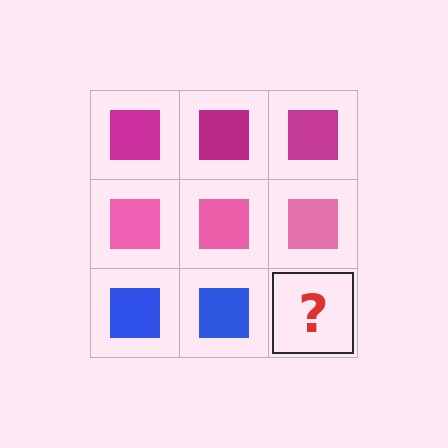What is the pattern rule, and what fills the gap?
The rule is that each row has a consistent color. The gap should be filled with a blue square.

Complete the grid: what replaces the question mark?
The question mark should be replaced with a blue square.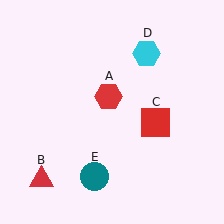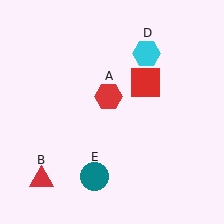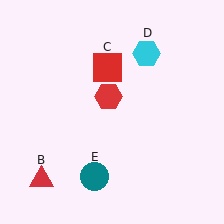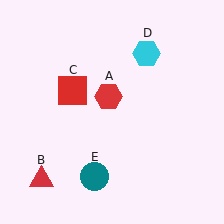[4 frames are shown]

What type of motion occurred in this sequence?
The red square (object C) rotated counterclockwise around the center of the scene.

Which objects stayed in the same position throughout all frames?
Red hexagon (object A) and red triangle (object B) and cyan hexagon (object D) and teal circle (object E) remained stationary.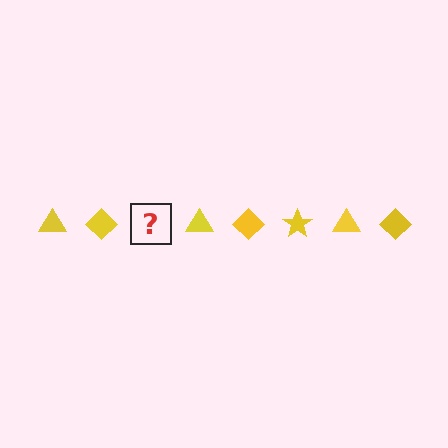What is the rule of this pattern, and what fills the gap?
The rule is that the pattern cycles through triangle, diamond, star shapes in yellow. The gap should be filled with a yellow star.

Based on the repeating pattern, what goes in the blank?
The blank should be a yellow star.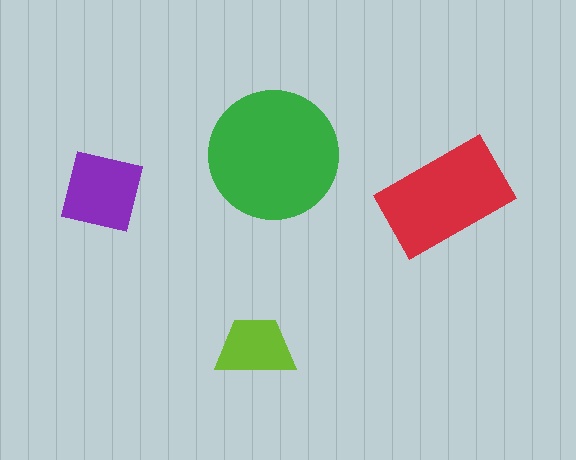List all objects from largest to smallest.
The green circle, the red rectangle, the purple square, the lime trapezoid.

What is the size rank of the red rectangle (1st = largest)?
2nd.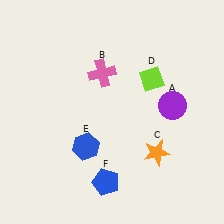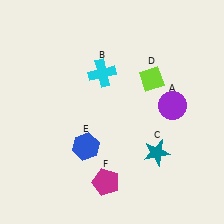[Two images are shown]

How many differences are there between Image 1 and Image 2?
There are 3 differences between the two images.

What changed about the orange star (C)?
In Image 1, C is orange. In Image 2, it changed to teal.